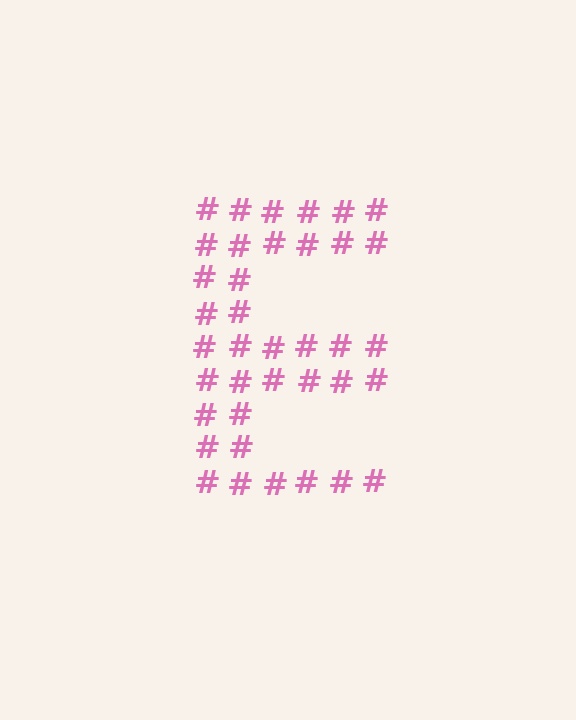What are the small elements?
The small elements are hash symbols.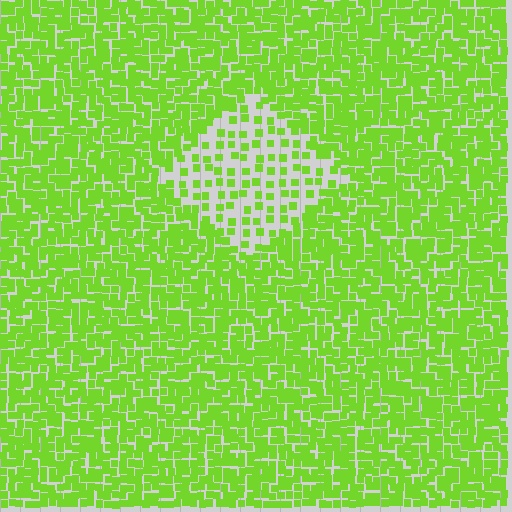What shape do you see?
I see a diamond.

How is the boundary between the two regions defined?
The boundary is defined by a change in element density (approximately 2.5x ratio). All elements are the same color, size, and shape.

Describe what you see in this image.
The image contains small lime elements arranged at two different densities. A diamond-shaped region is visible where the elements are less densely packed than the surrounding area.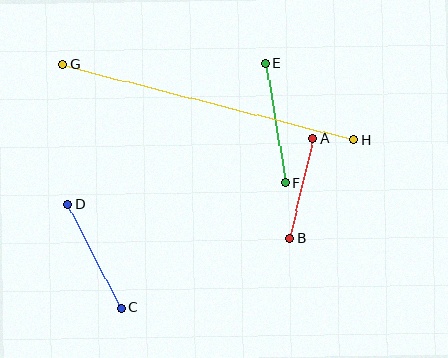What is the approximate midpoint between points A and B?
The midpoint is at approximately (301, 188) pixels.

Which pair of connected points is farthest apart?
Points G and H are farthest apart.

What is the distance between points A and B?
The distance is approximately 103 pixels.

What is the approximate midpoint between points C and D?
The midpoint is at approximately (95, 256) pixels.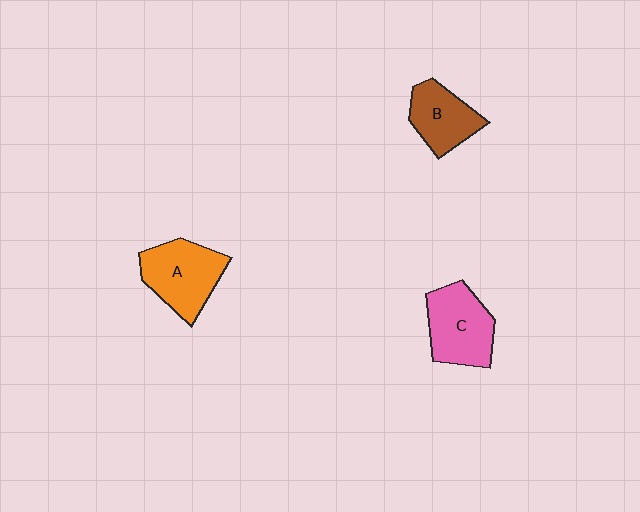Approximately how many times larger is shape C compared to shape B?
Approximately 1.3 times.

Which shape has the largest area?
Shape A (orange).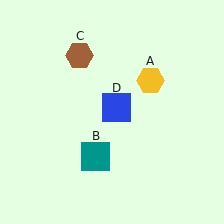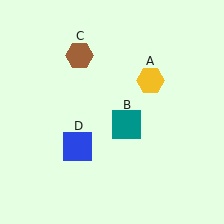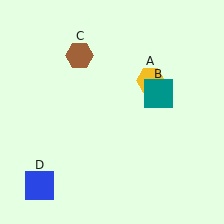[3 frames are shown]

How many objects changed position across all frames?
2 objects changed position: teal square (object B), blue square (object D).